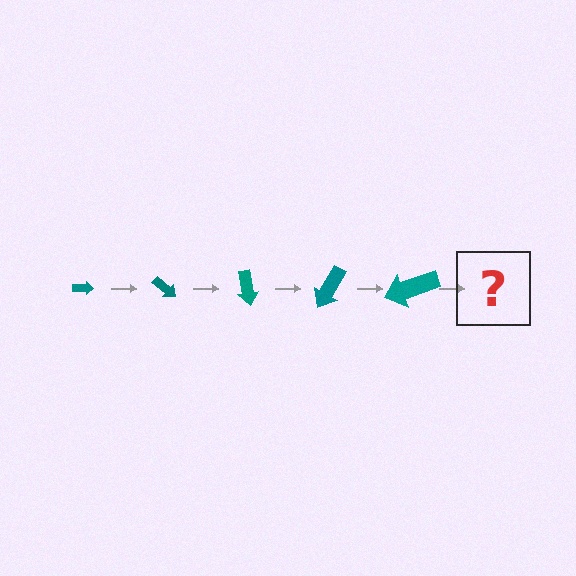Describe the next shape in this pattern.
It should be an arrow, larger than the previous one and rotated 200 degrees from the start.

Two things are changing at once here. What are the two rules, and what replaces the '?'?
The two rules are that the arrow grows larger each step and it rotates 40 degrees each step. The '?' should be an arrow, larger than the previous one and rotated 200 degrees from the start.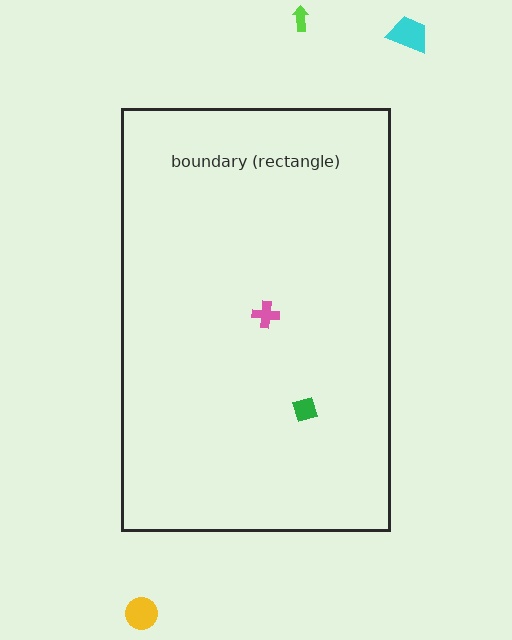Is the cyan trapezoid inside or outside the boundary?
Outside.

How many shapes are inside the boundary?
2 inside, 3 outside.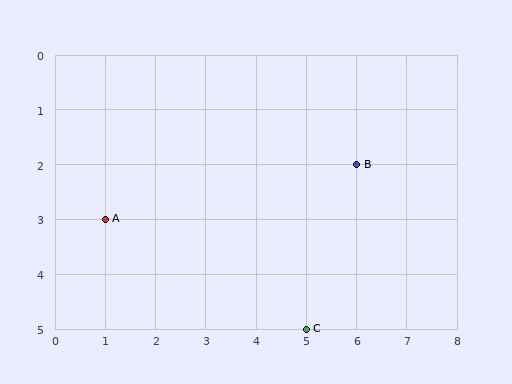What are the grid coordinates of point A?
Point A is at grid coordinates (1, 3).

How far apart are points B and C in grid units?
Points B and C are 1 column and 3 rows apart (about 3.2 grid units diagonally).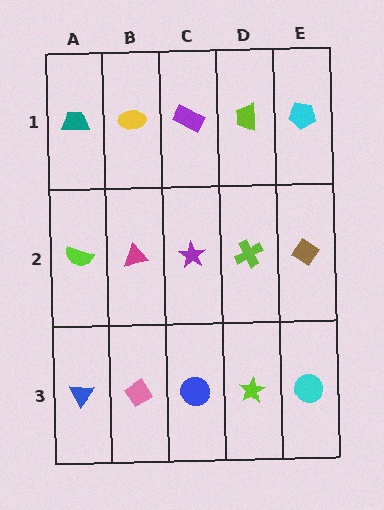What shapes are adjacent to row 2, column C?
A purple rectangle (row 1, column C), a blue circle (row 3, column C), a magenta triangle (row 2, column B), a lime cross (row 2, column D).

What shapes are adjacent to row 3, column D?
A lime cross (row 2, column D), a blue circle (row 3, column C), a cyan circle (row 3, column E).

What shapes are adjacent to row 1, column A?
A lime semicircle (row 2, column A), a yellow ellipse (row 1, column B).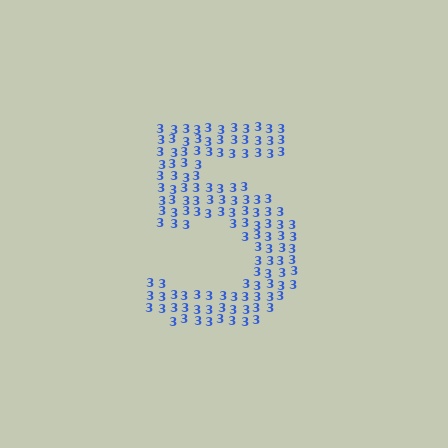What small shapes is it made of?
It is made of small digit 3's.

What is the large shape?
The large shape is the digit 5.